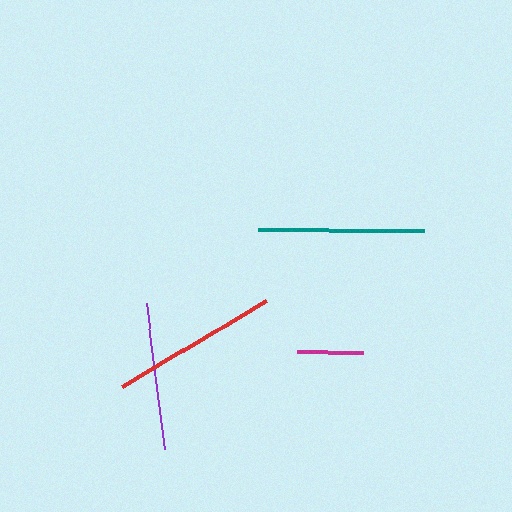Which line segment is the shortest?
The magenta line is the shortest at approximately 66 pixels.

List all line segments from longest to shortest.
From longest to shortest: red, teal, purple, magenta.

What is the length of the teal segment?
The teal segment is approximately 165 pixels long.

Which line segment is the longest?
The red line is the longest at approximately 167 pixels.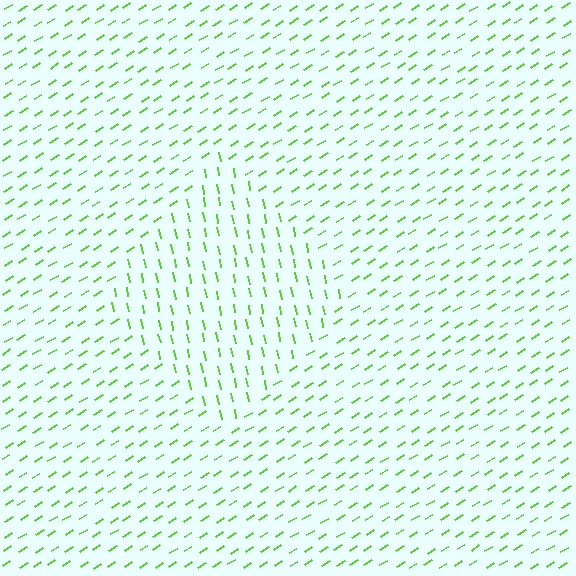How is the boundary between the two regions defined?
The boundary is defined purely by a change in line orientation (approximately 69 degrees difference). All lines are the same color and thickness.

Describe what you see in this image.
The image is filled with small lime line segments. A diamond region in the image has lines oriented differently from the surrounding lines, creating a visible texture boundary.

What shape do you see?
I see a diamond.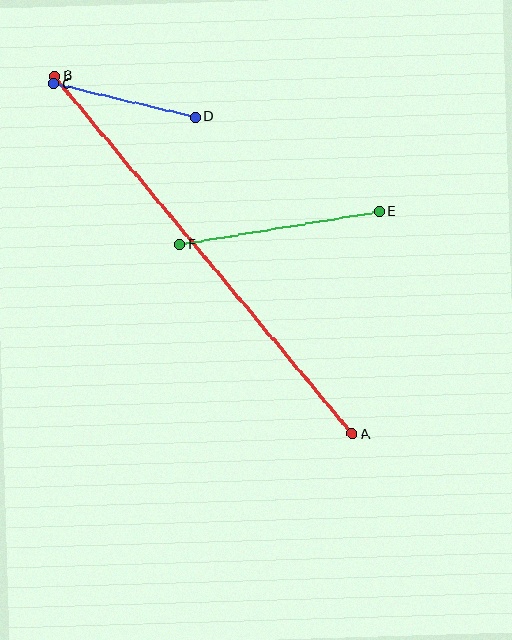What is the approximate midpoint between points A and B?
The midpoint is at approximately (203, 255) pixels.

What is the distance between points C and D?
The distance is approximately 145 pixels.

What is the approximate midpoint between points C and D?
The midpoint is at approximately (124, 100) pixels.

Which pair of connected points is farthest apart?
Points A and B are farthest apart.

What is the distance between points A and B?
The distance is approximately 466 pixels.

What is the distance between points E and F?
The distance is approximately 202 pixels.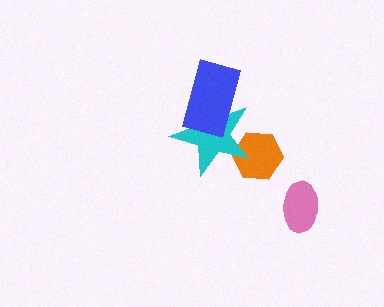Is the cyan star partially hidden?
Yes, it is partially covered by another shape.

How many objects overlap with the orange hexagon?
1 object overlaps with the orange hexagon.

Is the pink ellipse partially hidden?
No, no other shape covers it.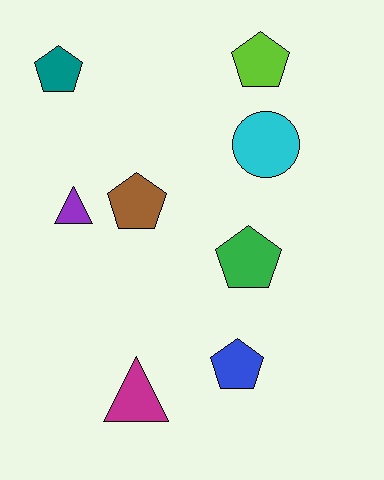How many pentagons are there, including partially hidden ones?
There are 5 pentagons.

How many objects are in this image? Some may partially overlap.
There are 8 objects.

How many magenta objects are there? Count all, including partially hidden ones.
There is 1 magenta object.